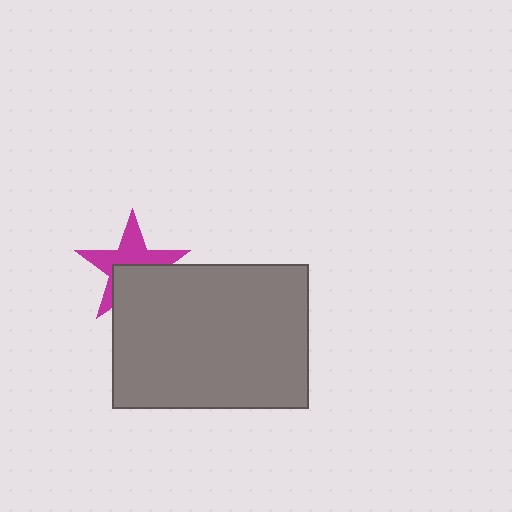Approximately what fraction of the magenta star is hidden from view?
Roughly 45% of the magenta star is hidden behind the gray rectangle.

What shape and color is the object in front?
The object in front is a gray rectangle.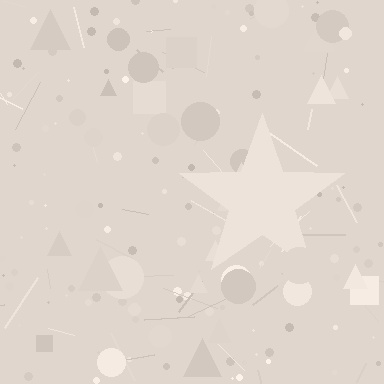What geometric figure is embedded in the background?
A star is embedded in the background.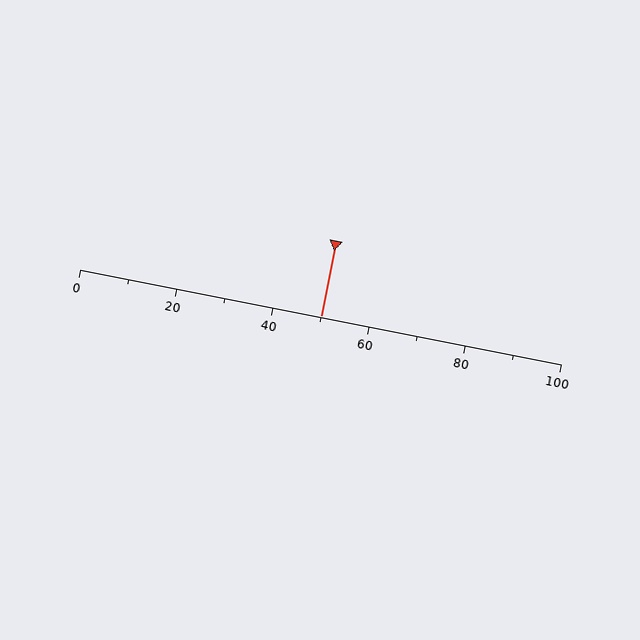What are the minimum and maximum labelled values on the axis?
The axis runs from 0 to 100.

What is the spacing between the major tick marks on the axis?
The major ticks are spaced 20 apart.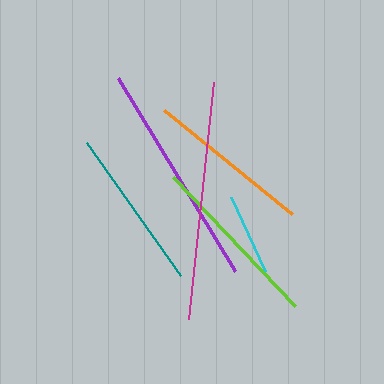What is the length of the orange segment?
The orange segment is approximately 165 pixels long.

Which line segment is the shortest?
The cyan line is the shortest at approximately 81 pixels.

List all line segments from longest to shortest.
From longest to shortest: magenta, purple, lime, orange, teal, cyan.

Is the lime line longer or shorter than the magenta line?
The magenta line is longer than the lime line.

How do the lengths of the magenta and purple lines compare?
The magenta and purple lines are approximately the same length.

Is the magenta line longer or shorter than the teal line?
The magenta line is longer than the teal line.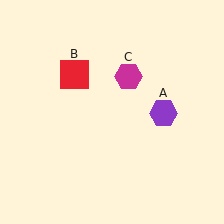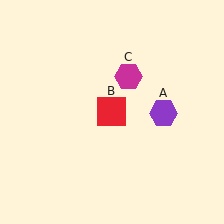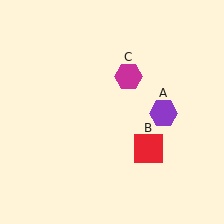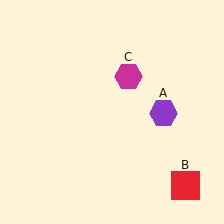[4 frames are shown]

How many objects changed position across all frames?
1 object changed position: red square (object B).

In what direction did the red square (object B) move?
The red square (object B) moved down and to the right.